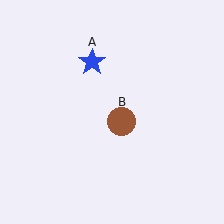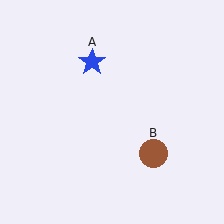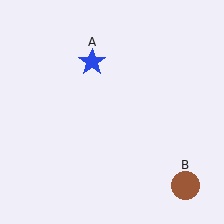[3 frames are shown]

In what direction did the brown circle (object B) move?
The brown circle (object B) moved down and to the right.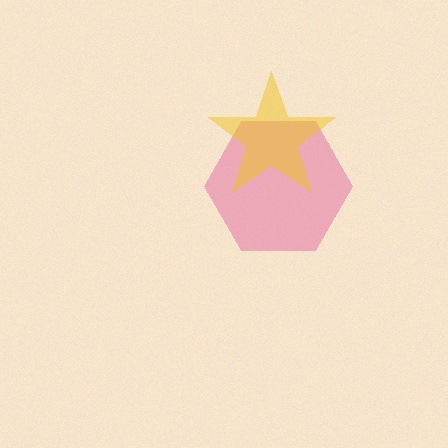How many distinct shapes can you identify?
There are 2 distinct shapes: a pink hexagon, a yellow star.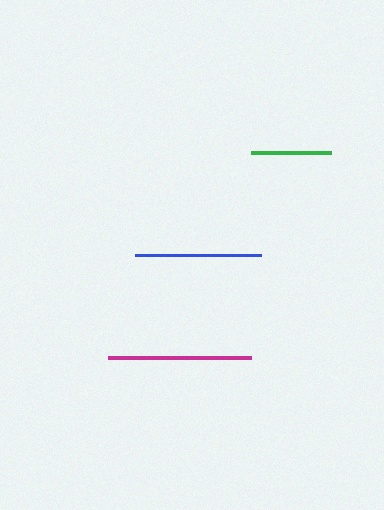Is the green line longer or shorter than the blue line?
The blue line is longer than the green line.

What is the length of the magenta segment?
The magenta segment is approximately 143 pixels long.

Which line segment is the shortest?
The green line is the shortest at approximately 81 pixels.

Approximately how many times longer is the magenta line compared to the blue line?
The magenta line is approximately 1.1 times the length of the blue line.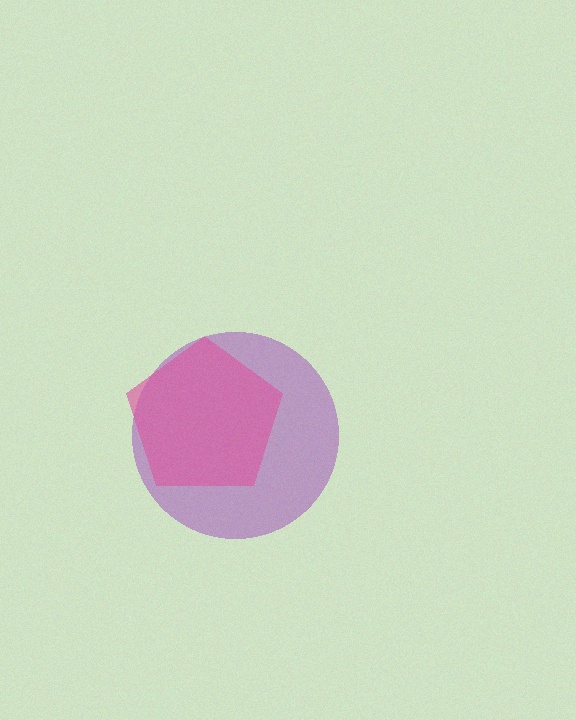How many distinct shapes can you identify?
There are 2 distinct shapes: a purple circle, a pink pentagon.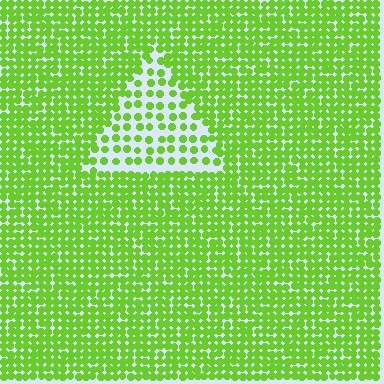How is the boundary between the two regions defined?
The boundary is defined by a change in element density (approximately 2.2x ratio). All elements are the same color, size, and shape.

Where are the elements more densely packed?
The elements are more densely packed outside the triangle boundary.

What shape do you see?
I see a triangle.